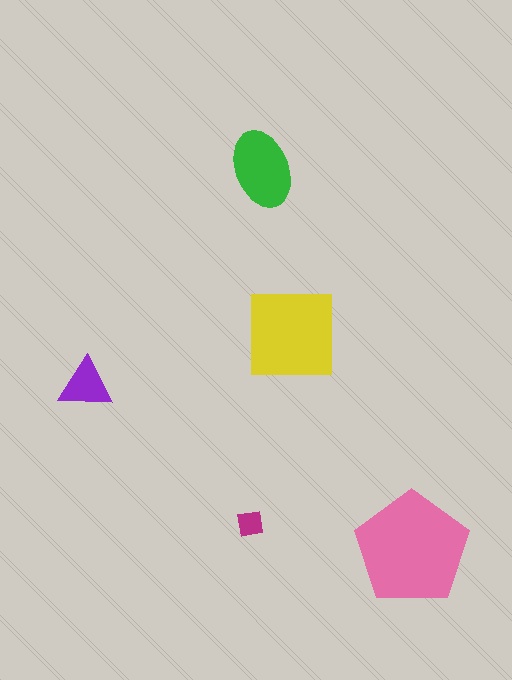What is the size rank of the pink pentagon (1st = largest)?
1st.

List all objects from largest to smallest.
The pink pentagon, the yellow square, the green ellipse, the purple triangle, the magenta square.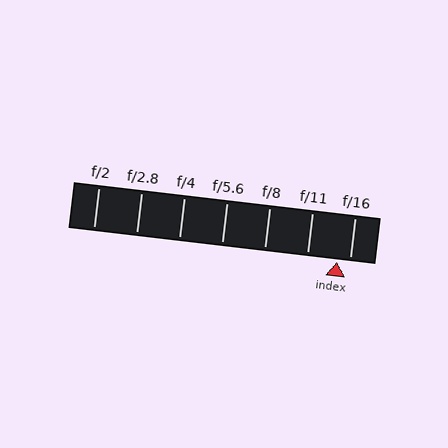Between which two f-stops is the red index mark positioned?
The index mark is between f/11 and f/16.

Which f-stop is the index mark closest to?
The index mark is closest to f/16.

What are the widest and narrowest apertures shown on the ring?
The widest aperture shown is f/2 and the narrowest is f/16.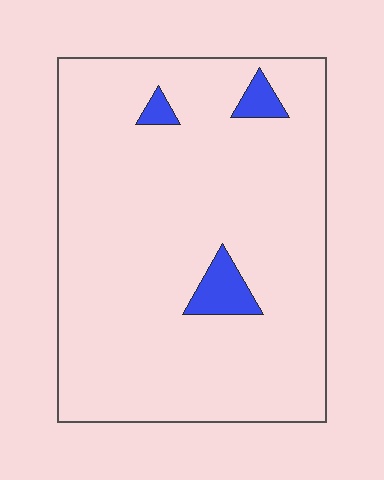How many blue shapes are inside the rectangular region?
3.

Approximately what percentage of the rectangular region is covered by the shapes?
Approximately 5%.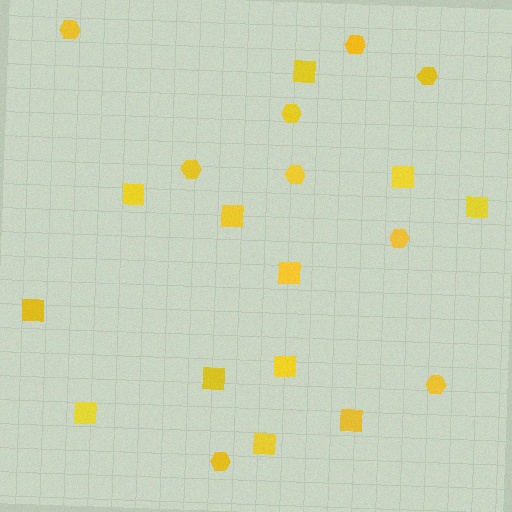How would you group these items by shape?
There are 2 groups: one group of squares (12) and one group of hexagons (9).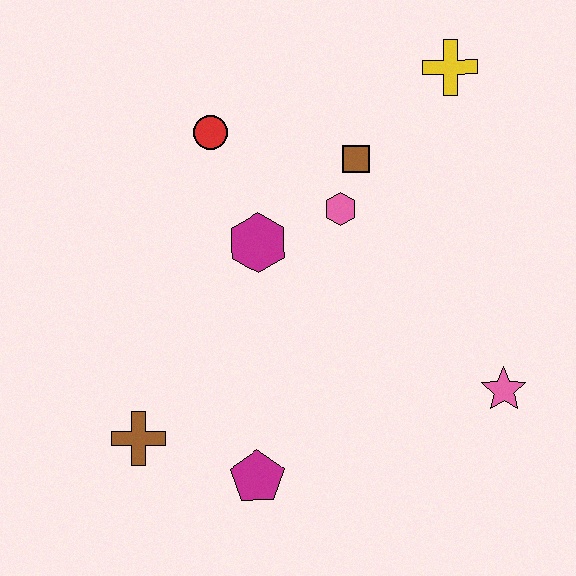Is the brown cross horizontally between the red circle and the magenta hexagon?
No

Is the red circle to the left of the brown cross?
No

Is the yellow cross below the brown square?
No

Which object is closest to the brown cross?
The magenta pentagon is closest to the brown cross.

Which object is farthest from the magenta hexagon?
The pink star is farthest from the magenta hexagon.